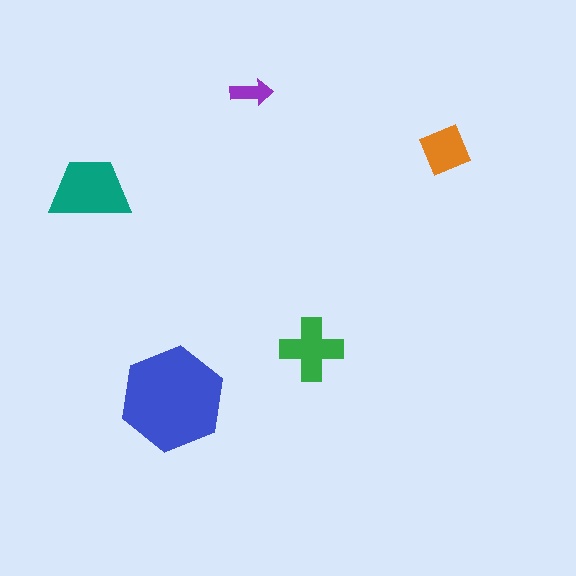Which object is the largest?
The blue hexagon.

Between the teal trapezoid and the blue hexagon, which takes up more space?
The blue hexagon.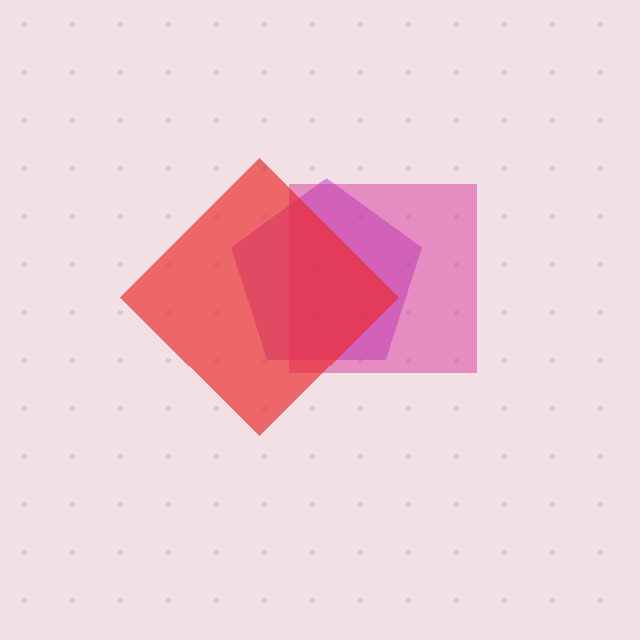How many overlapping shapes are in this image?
There are 3 overlapping shapes in the image.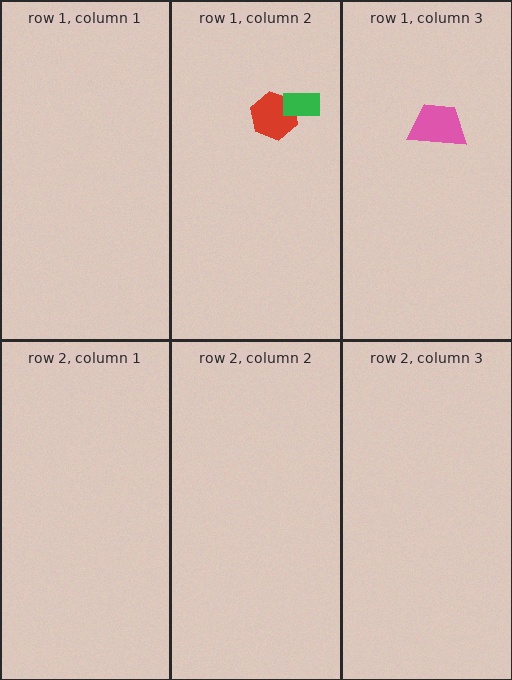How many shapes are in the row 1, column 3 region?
1.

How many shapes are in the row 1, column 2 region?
2.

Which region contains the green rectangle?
The row 1, column 2 region.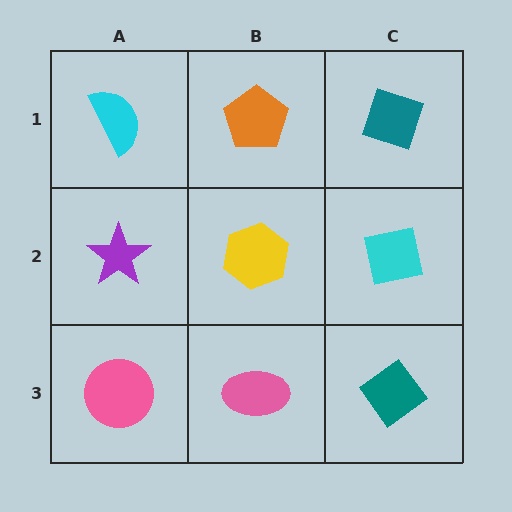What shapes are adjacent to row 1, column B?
A yellow hexagon (row 2, column B), a cyan semicircle (row 1, column A), a teal diamond (row 1, column C).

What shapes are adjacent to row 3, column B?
A yellow hexagon (row 2, column B), a pink circle (row 3, column A), a teal diamond (row 3, column C).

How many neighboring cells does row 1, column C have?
2.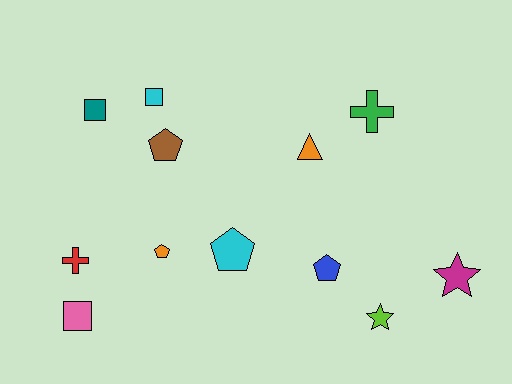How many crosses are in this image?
There are 2 crosses.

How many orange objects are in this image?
There are 2 orange objects.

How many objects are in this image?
There are 12 objects.